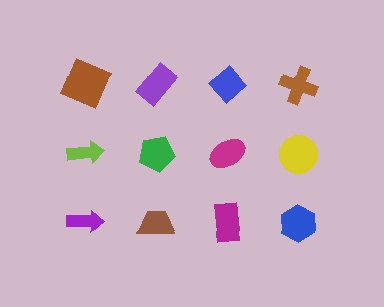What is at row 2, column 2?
A green pentagon.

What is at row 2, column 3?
A magenta ellipse.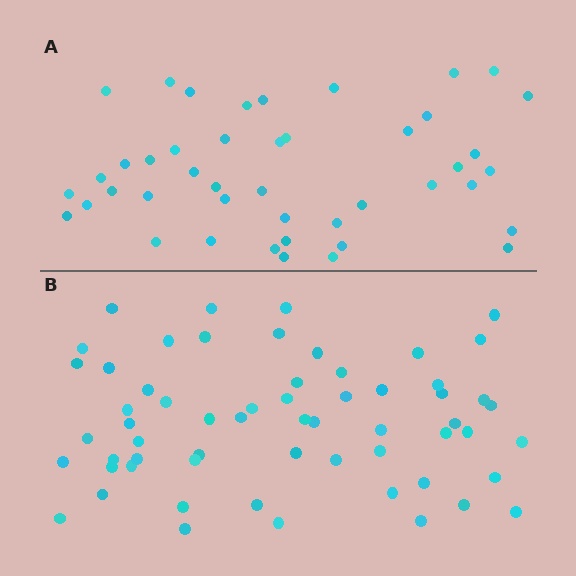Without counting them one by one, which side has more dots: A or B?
Region B (the bottom region) has more dots.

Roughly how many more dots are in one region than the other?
Region B has approximately 15 more dots than region A.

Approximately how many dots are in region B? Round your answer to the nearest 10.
About 60 dots.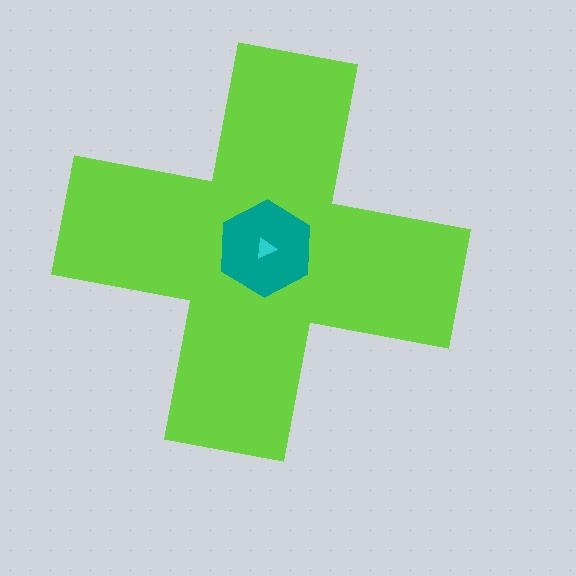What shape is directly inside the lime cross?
The teal hexagon.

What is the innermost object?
The cyan triangle.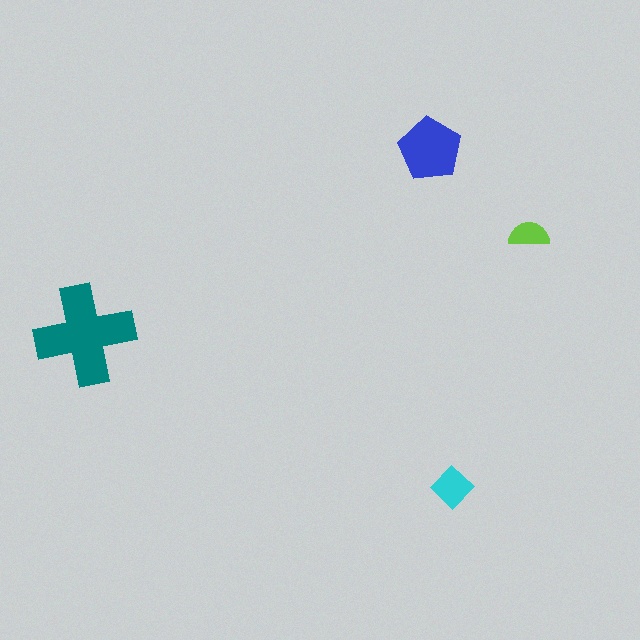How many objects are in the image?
There are 4 objects in the image.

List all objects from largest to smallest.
The teal cross, the blue pentagon, the cyan diamond, the lime semicircle.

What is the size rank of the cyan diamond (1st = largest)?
3rd.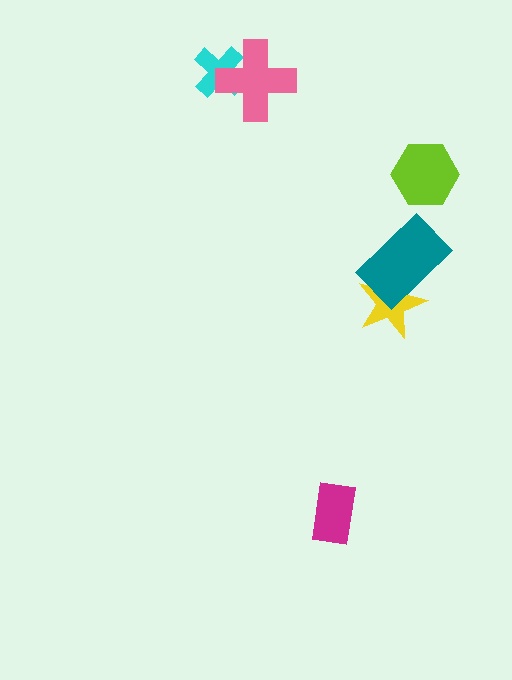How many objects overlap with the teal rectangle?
1 object overlaps with the teal rectangle.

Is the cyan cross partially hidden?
Yes, it is partially covered by another shape.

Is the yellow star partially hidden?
Yes, it is partially covered by another shape.